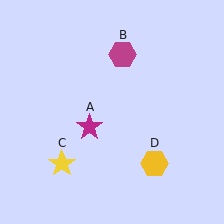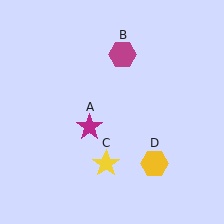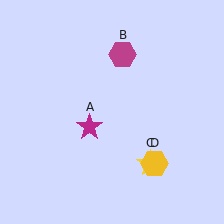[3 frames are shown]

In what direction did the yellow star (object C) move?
The yellow star (object C) moved right.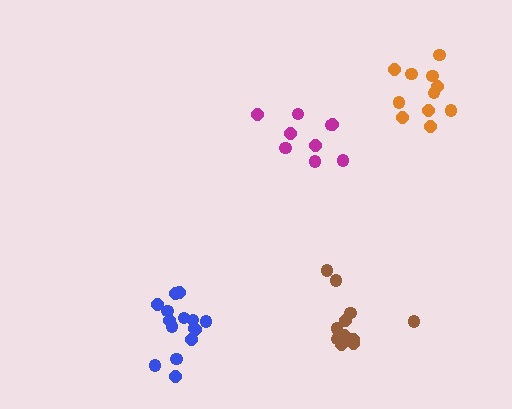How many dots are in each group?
Group 1: 11 dots, Group 2: 9 dots, Group 3: 11 dots, Group 4: 15 dots (46 total).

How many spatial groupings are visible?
There are 4 spatial groupings.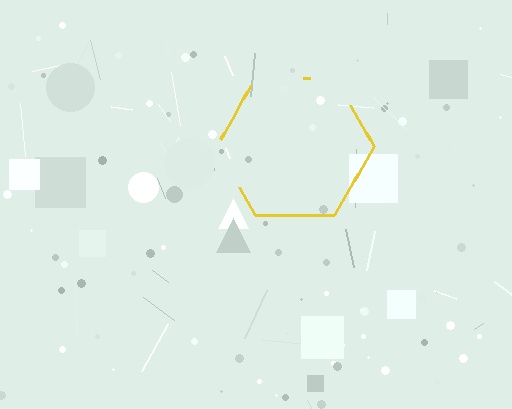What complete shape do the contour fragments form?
The contour fragments form a hexagon.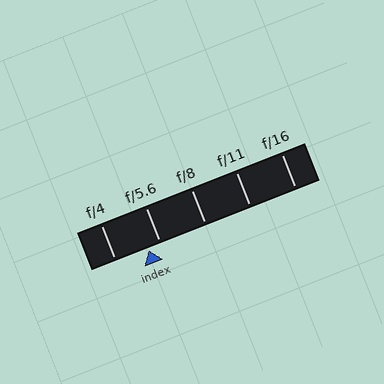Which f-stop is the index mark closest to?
The index mark is closest to f/5.6.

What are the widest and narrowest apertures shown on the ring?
The widest aperture shown is f/4 and the narrowest is f/16.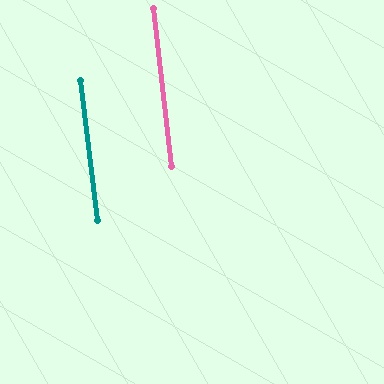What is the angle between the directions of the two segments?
Approximately 0 degrees.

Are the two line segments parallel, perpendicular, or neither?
Parallel — their directions differ by only 0.3°.